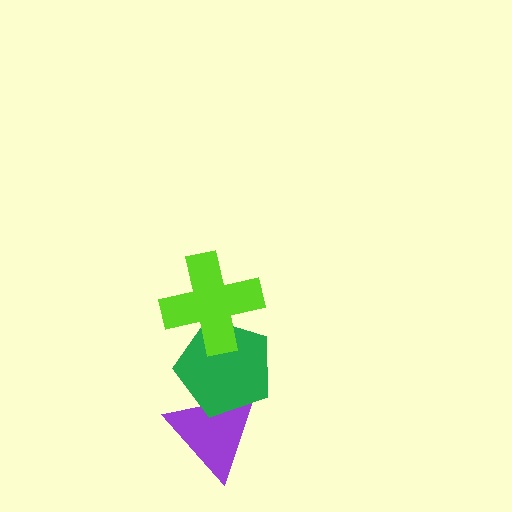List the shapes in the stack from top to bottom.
From top to bottom: the lime cross, the green pentagon, the purple triangle.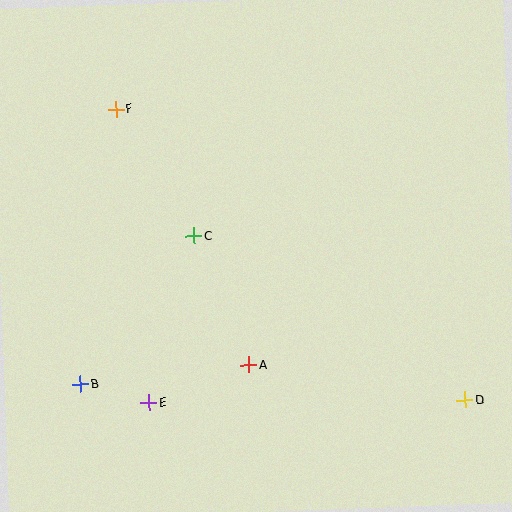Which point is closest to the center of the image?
Point C at (194, 236) is closest to the center.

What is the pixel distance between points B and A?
The distance between B and A is 170 pixels.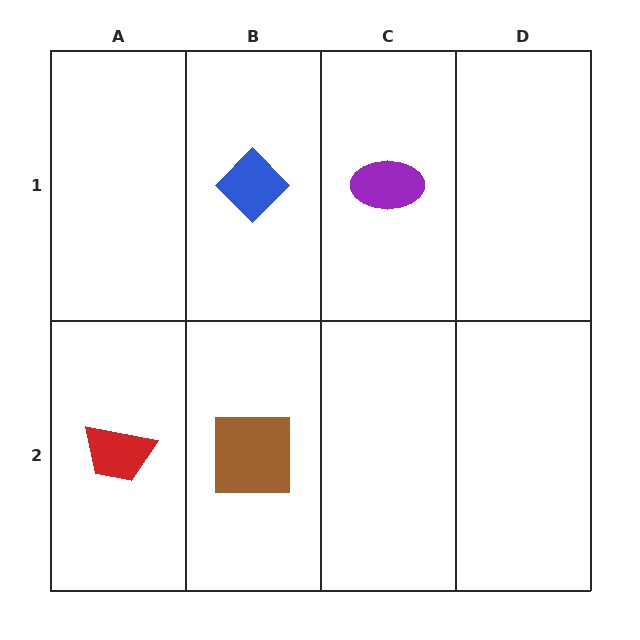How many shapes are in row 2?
2 shapes.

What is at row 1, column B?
A blue diamond.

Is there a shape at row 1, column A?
No, that cell is empty.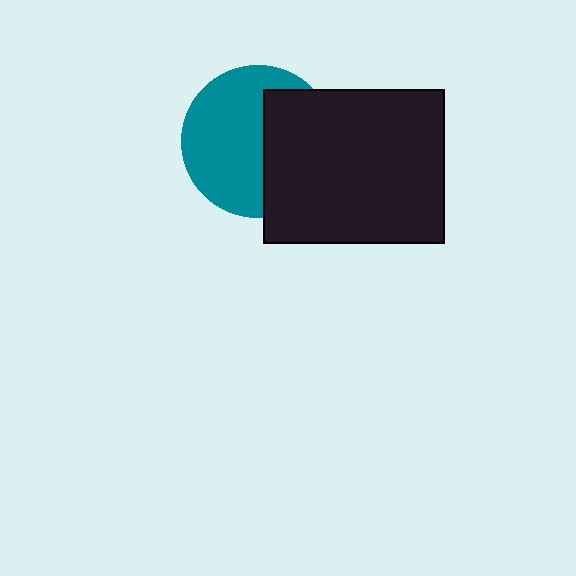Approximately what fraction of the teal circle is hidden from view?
Roughly 41% of the teal circle is hidden behind the black rectangle.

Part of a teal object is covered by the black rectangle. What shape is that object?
It is a circle.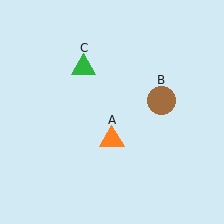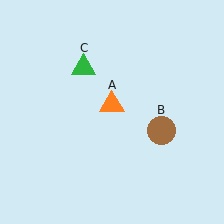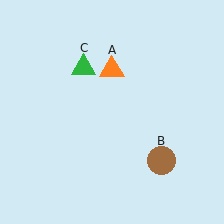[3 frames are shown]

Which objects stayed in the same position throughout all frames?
Green triangle (object C) remained stationary.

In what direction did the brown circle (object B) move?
The brown circle (object B) moved down.